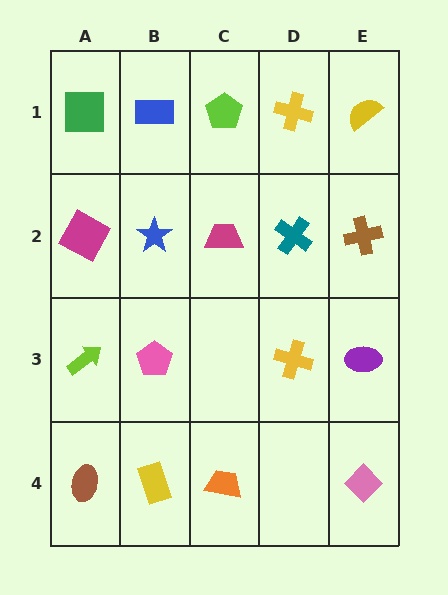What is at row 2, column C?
A magenta trapezoid.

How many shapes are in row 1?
5 shapes.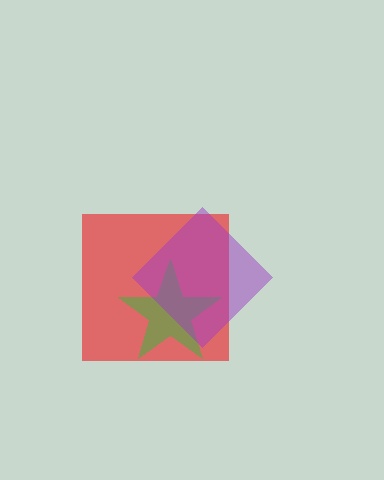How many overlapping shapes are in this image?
There are 3 overlapping shapes in the image.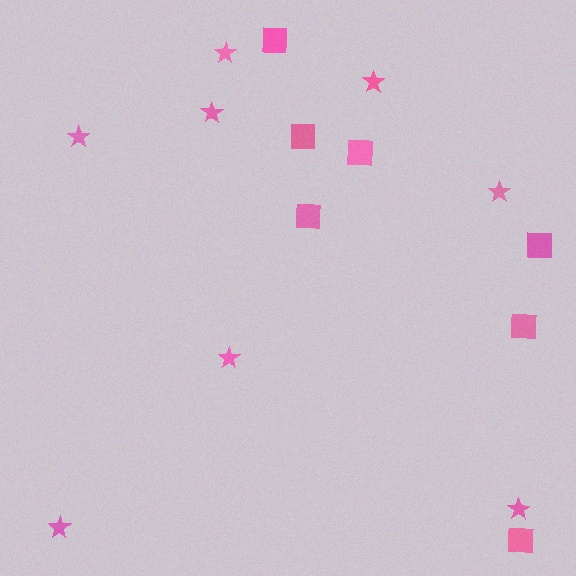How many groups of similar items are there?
There are 2 groups: one group of squares (7) and one group of stars (8).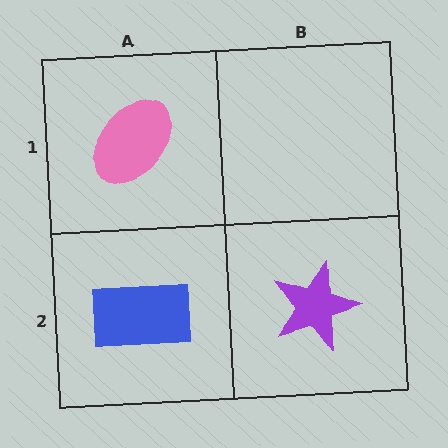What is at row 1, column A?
A pink ellipse.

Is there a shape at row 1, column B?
No, that cell is empty.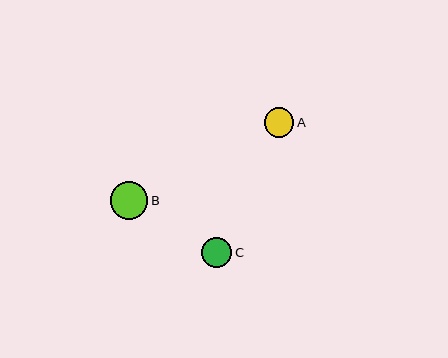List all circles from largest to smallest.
From largest to smallest: B, C, A.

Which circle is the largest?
Circle B is the largest with a size of approximately 37 pixels.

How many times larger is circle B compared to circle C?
Circle B is approximately 1.2 times the size of circle C.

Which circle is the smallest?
Circle A is the smallest with a size of approximately 29 pixels.